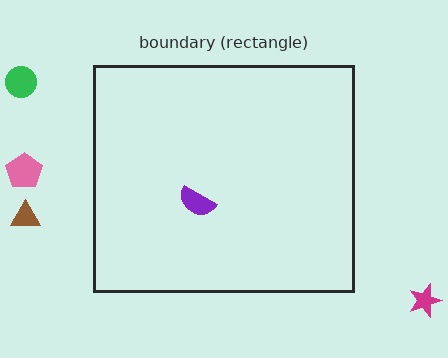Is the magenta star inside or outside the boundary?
Outside.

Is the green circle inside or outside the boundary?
Outside.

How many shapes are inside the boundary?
1 inside, 4 outside.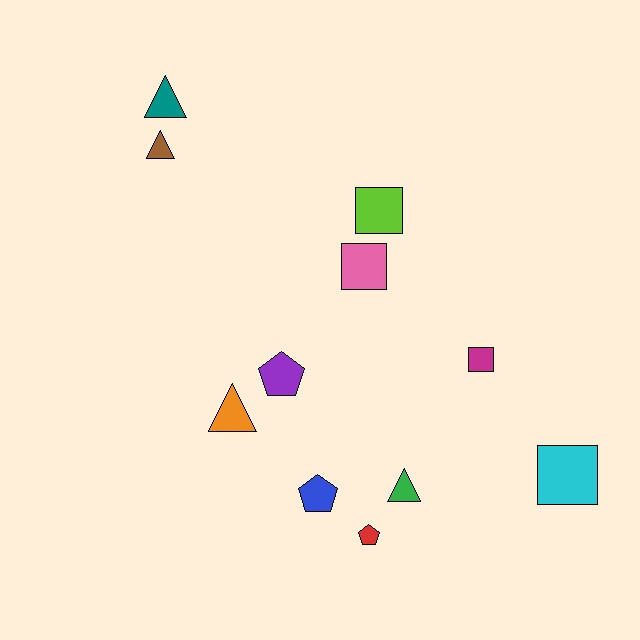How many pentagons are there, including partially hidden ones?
There are 3 pentagons.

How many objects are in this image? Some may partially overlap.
There are 11 objects.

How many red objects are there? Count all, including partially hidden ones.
There is 1 red object.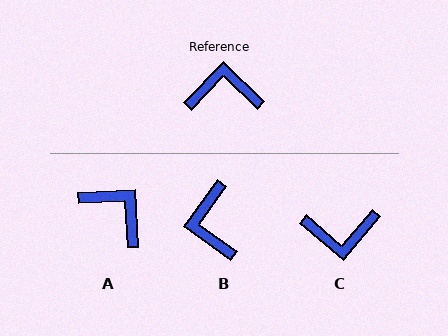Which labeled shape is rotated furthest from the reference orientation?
C, about 176 degrees away.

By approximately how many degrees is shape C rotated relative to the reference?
Approximately 176 degrees clockwise.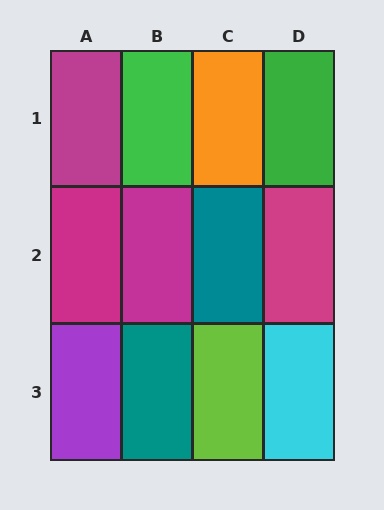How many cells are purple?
1 cell is purple.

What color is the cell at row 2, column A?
Magenta.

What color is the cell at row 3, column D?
Cyan.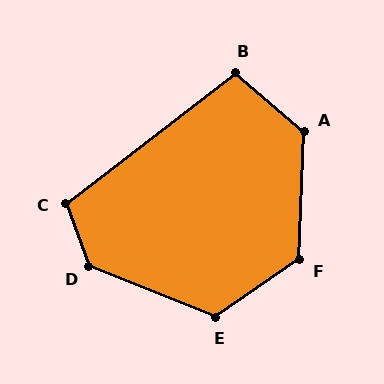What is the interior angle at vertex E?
Approximately 124 degrees (obtuse).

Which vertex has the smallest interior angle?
B, at approximately 102 degrees.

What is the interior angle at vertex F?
Approximately 126 degrees (obtuse).